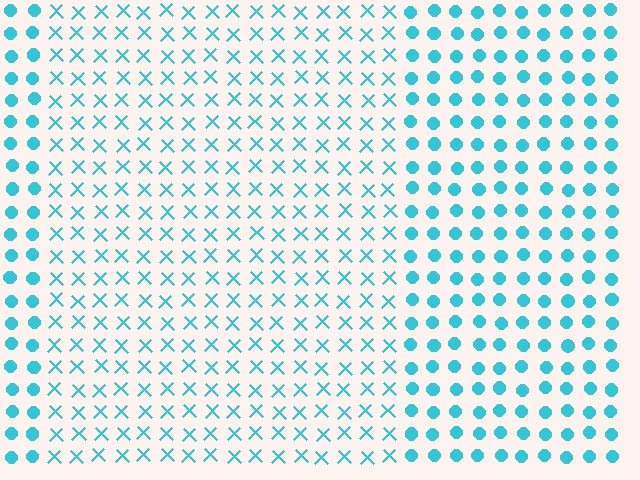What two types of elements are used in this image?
The image uses X marks inside the rectangle region and circles outside it.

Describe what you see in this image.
The image is filled with small cyan elements arranged in a uniform grid. A rectangle-shaped region contains X marks, while the surrounding area contains circles. The boundary is defined purely by the change in element shape.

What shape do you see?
I see a rectangle.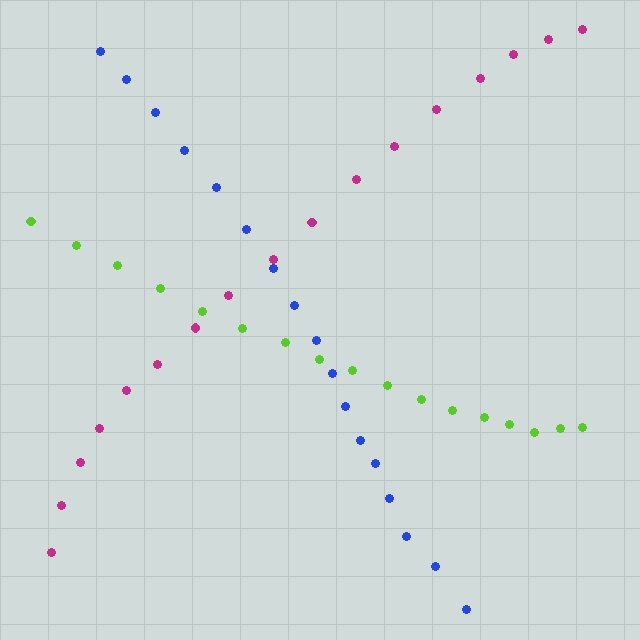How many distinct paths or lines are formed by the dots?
There are 3 distinct paths.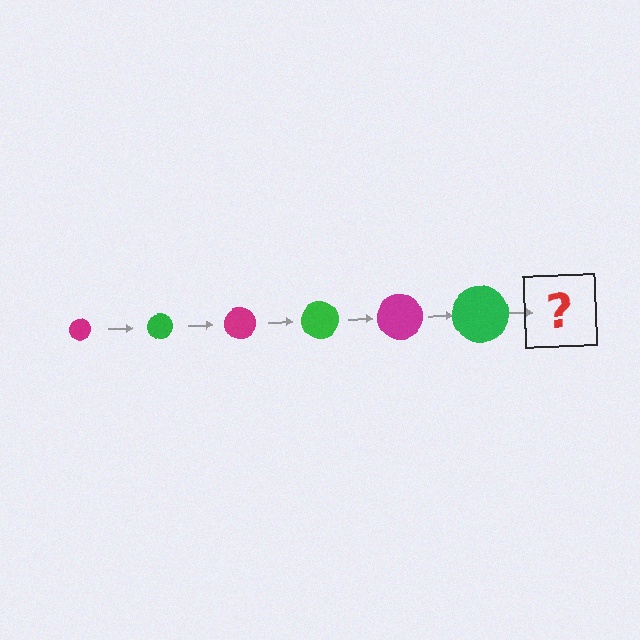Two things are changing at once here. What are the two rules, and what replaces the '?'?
The two rules are that the circle grows larger each step and the color cycles through magenta and green. The '?' should be a magenta circle, larger than the previous one.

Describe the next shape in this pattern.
It should be a magenta circle, larger than the previous one.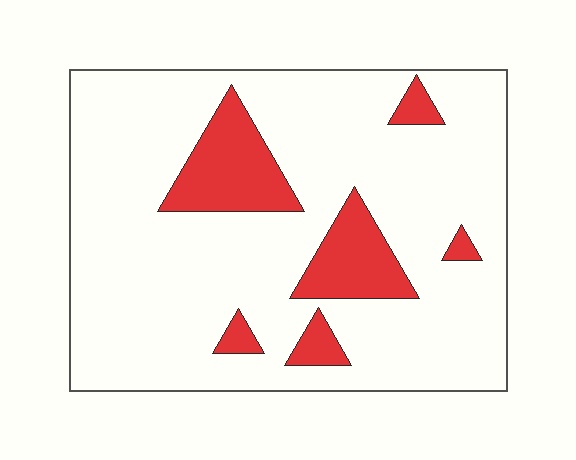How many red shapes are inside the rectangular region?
6.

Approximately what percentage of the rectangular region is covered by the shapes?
Approximately 15%.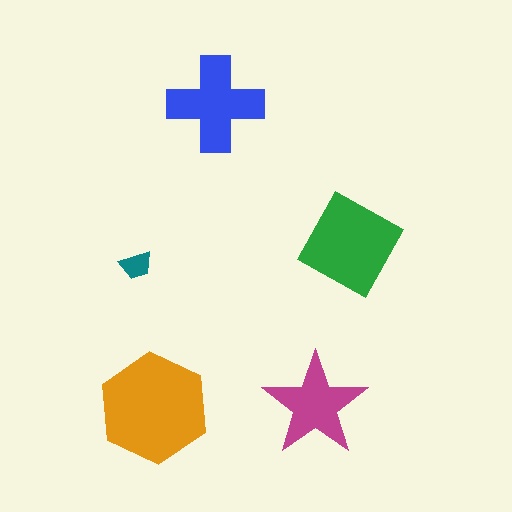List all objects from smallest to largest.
The teal trapezoid, the magenta star, the blue cross, the green square, the orange hexagon.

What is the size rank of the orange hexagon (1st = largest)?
1st.